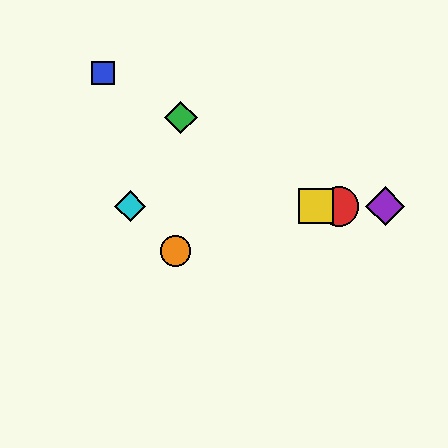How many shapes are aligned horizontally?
4 shapes (the red circle, the yellow square, the purple diamond, the cyan diamond) are aligned horizontally.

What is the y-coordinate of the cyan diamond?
The cyan diamond is at y≈206.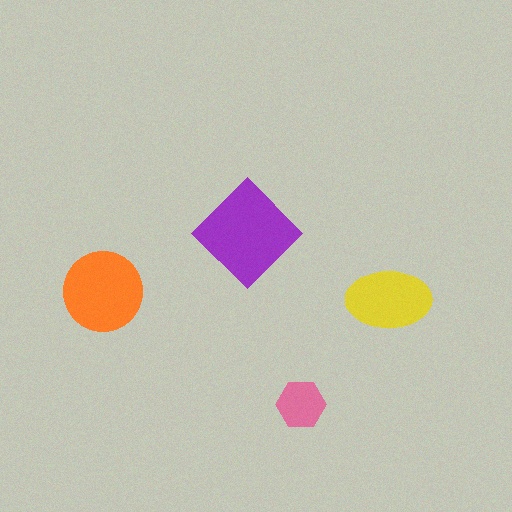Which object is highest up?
The purple diamond is topmost.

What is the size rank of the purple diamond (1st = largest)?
1st.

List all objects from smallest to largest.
The pink hexagon, the yellow ellipse, the orange circle, the purple diamond.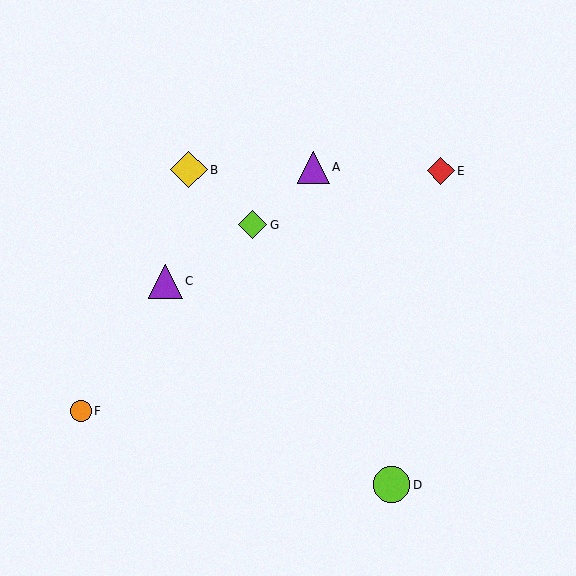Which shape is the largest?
The yellow diamond (labeled B) is the largest.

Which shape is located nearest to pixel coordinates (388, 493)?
The lime circle (labeled D) at (392, 485) is nearest to that location.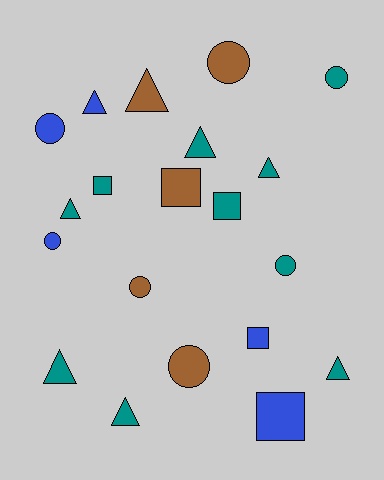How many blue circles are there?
There are 2 blue circles.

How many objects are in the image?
There are 20 objects.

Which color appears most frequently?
Teal, with 10 objects.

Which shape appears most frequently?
Triangle, with 8 objects.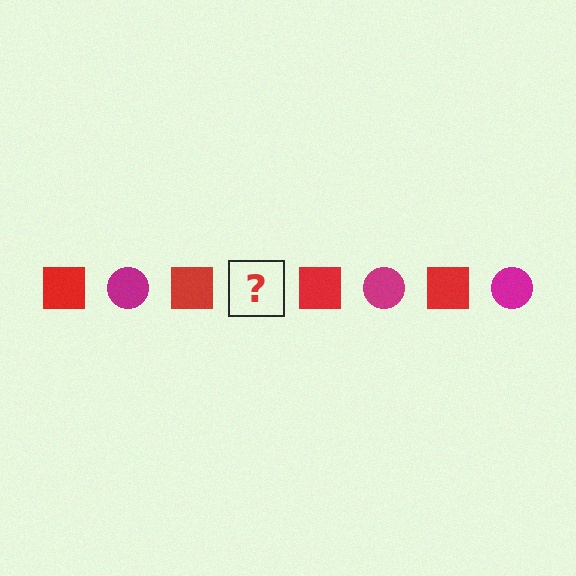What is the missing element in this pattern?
The missing element is a magenta circle.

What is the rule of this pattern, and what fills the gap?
The rule is that the pattern alternates between red square and magenta circle. The gap should be filled with a magenta circle.